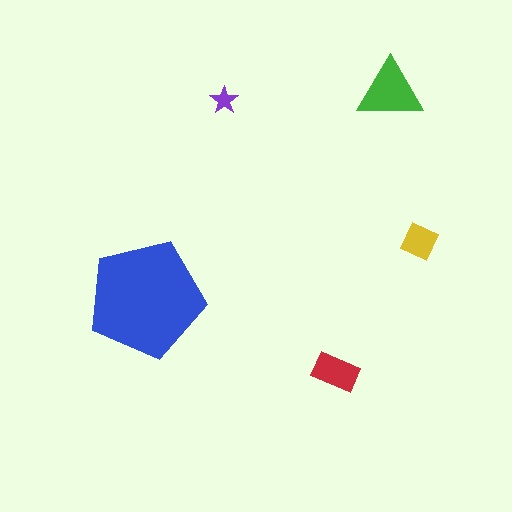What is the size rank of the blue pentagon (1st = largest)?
1st.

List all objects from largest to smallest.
The blue pentagon, the green triangle, the red rectangle, the yellow square, the purple star.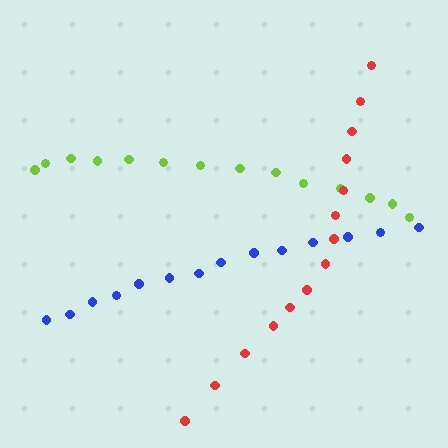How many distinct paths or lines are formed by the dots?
There are 3 distinct paths.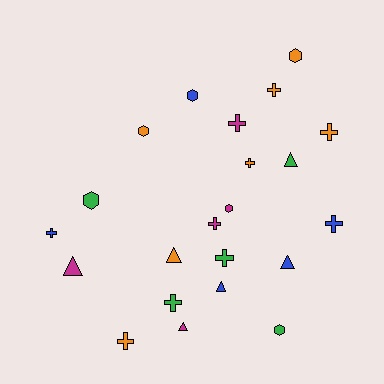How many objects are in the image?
There are 22 objects.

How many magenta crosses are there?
There are 2 magenta crosses.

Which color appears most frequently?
Orange, with 7 objects.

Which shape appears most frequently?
Cross, with 10 objects.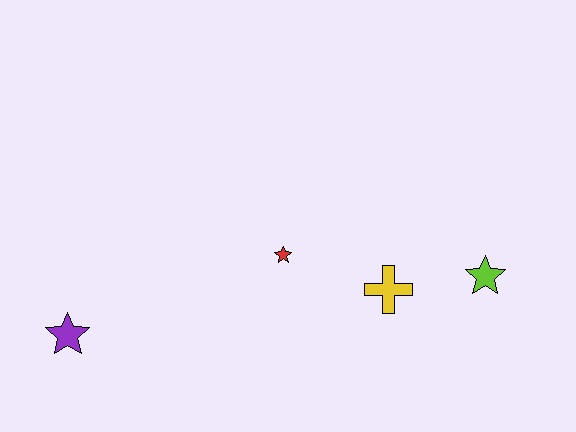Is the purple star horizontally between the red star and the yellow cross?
No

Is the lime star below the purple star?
No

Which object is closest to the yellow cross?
The lime star is closest to the yellow cross.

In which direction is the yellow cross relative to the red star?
The yellow cross is to the right of the red star.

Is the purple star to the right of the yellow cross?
No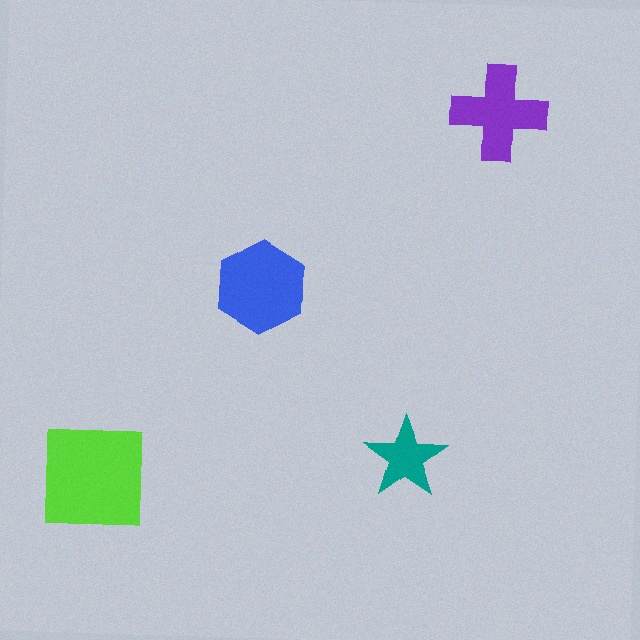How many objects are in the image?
There are 4 objects in the image.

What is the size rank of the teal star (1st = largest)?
4th.